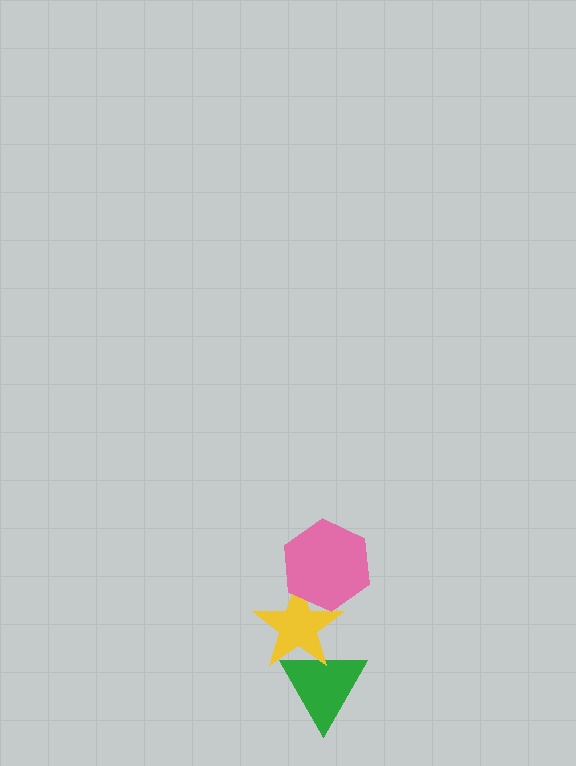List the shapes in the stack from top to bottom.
From top to bottom: the pink hexagon, the yellow star, the green triangle.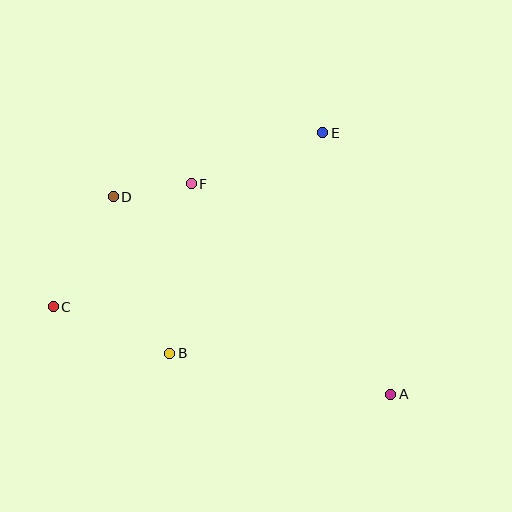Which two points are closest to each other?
Points D and F are closest to each other.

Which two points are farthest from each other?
Points A and C are farthest from each other.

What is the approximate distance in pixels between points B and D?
The distance between B and D is approximately 166 pixels.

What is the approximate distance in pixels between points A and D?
The distance between A and D is approximately 340 pixels.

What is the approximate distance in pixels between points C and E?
The distance between C and E is approximately 321 pixels.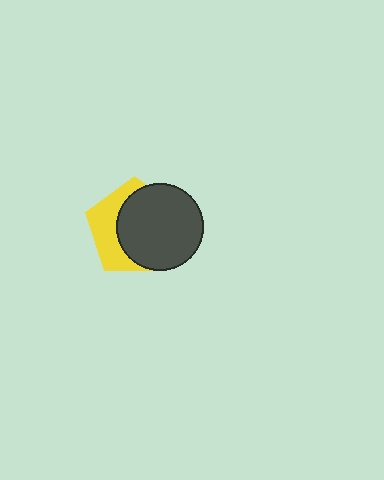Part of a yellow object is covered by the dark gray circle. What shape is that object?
It is a pentagon.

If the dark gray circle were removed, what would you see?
You would see the complete yellow pentagon.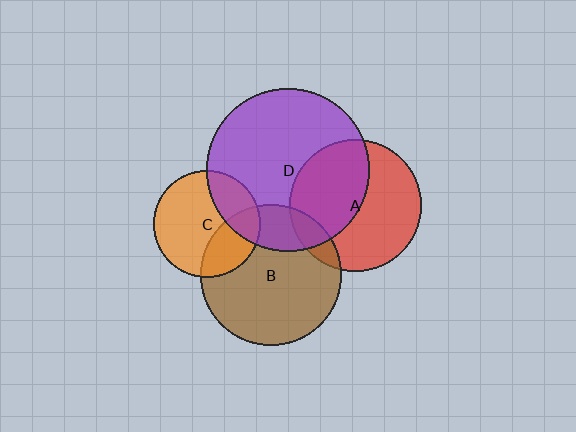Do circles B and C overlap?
Yes.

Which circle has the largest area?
Circle D (purple).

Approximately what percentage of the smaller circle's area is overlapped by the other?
Approximately 30%.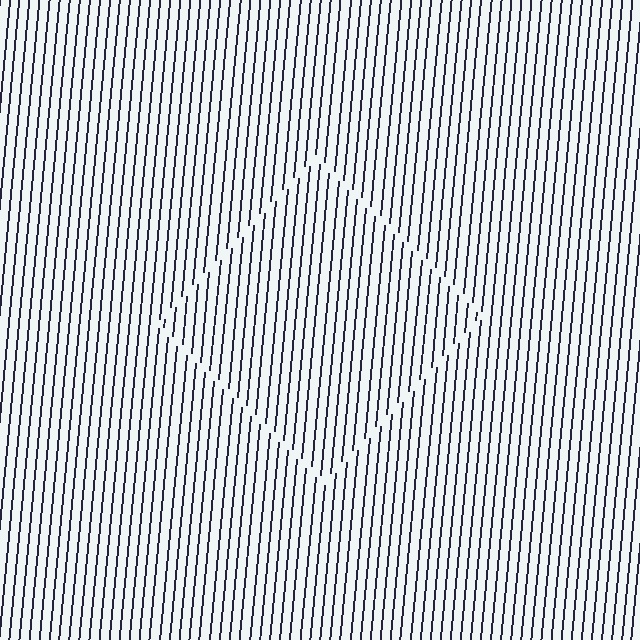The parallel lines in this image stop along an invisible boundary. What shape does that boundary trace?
An illusory square. The interior of the shape contains the same grating, shifted by half a period — the contour is defined by the phase discontinuity where line-ends from the inner and outer gratings abut.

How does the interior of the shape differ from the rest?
The interior of the shape contains the same grating, shifted by half a period — the contour is defined by the phase discontinuity where line-ends from the inner and outer gratings abut.